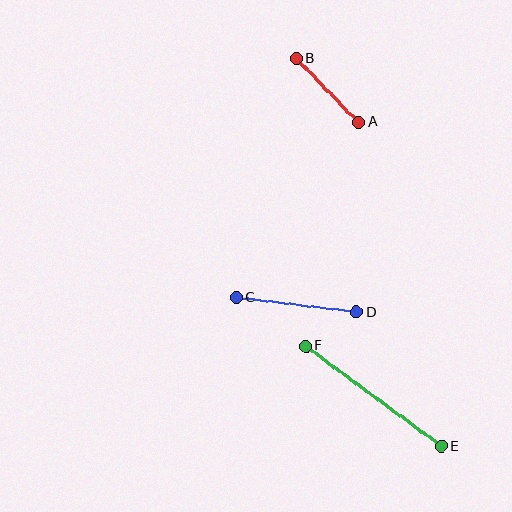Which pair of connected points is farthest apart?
Points E and F are farthest apart.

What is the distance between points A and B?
The distance is approximately 89 pixels.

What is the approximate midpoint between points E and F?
The midpoint is at approximately (373, 396) pixels.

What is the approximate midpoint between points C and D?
The midpoint is at approximately (296, 305) pixels.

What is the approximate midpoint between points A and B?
The midpoint is at approximately (327, 90) pixels.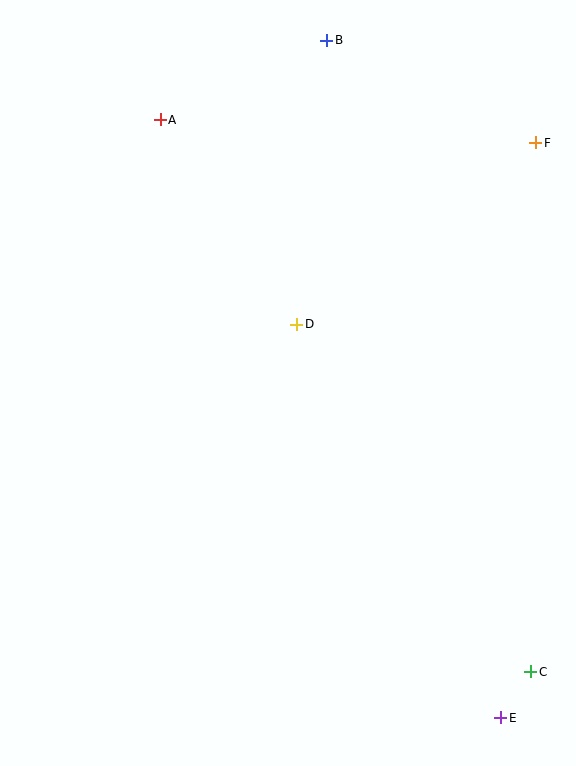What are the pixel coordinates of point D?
Point D is at (297, 324).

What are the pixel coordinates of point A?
Point A is at (160, 120).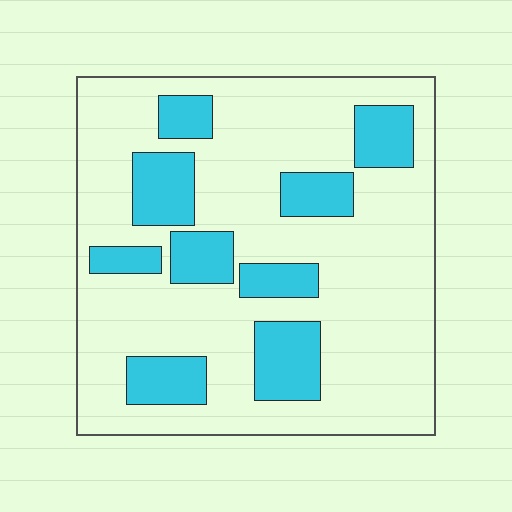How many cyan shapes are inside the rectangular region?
9.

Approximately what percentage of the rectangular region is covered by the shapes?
Approximately 25%.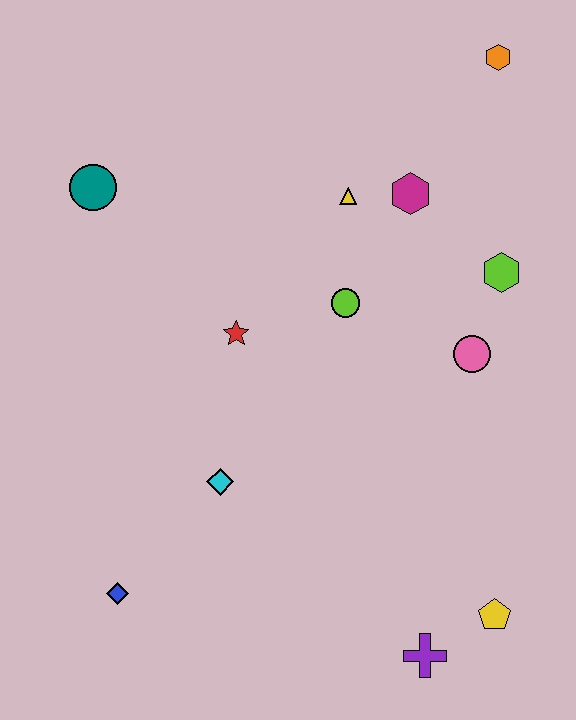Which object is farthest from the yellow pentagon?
The teal circle is farthest from the yellow pentagon.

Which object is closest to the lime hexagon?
The pink circle is closest to the lime hexagon.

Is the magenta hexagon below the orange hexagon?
Yes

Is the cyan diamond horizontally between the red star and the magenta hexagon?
No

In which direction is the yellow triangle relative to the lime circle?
The yellow triangle is above the lime circle.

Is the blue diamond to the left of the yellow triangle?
Yes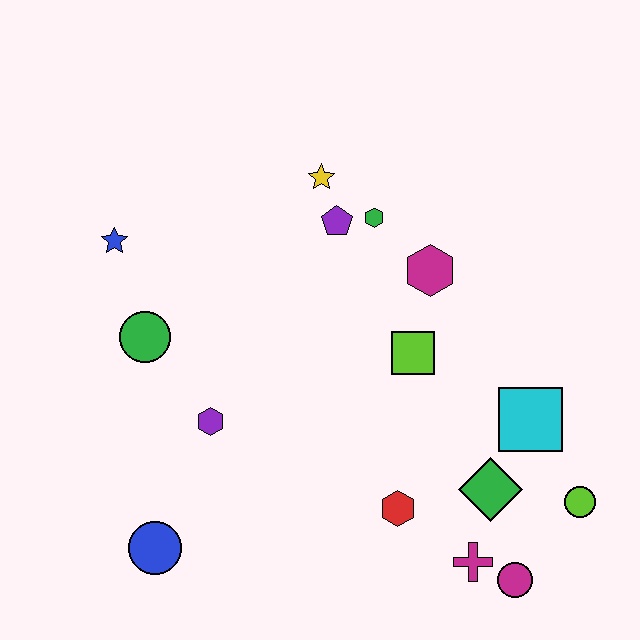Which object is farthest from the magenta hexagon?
The blue circle is farthest from the magenta hexagon.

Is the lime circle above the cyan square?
No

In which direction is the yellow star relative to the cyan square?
The yellow star is above the cyan square.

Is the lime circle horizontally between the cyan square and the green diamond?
No